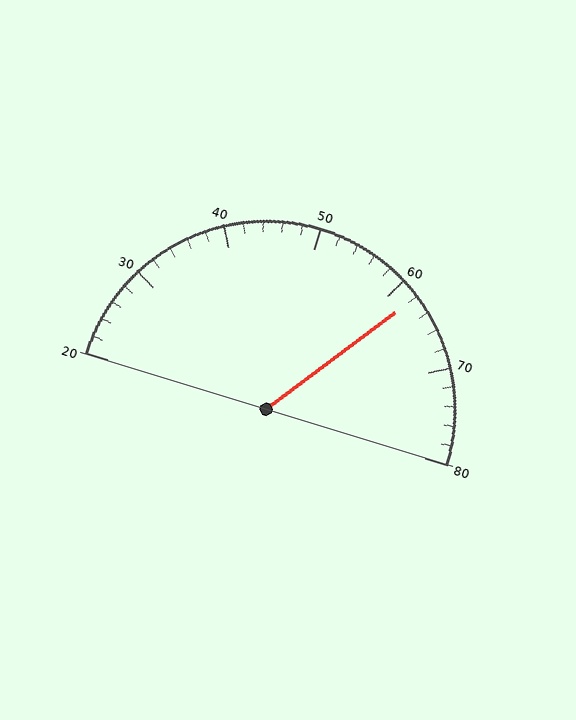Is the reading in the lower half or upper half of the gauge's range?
The reading is in the upper half of the range (20 to 80).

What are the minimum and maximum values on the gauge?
The gauge ranges from 20 to 80.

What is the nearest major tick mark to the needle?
The nearest major tick mark is 60.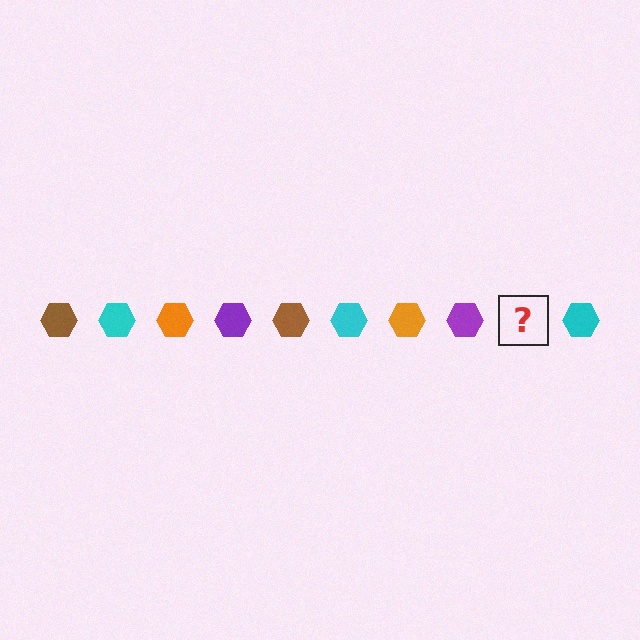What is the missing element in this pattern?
The missing element is a brown hexagon.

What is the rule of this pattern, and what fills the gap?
The rule is that the pattern cycles through brown, cyan, orange, purple hexagons. The gap should be filled with a brown hexagon.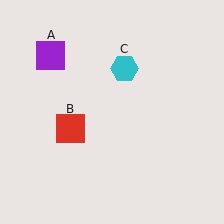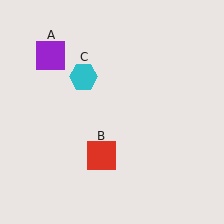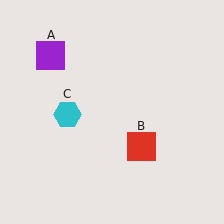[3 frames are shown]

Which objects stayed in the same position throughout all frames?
Purple square (object A) remained stationary.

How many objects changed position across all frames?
2 objects changed position: red square (object B), cyan hexagon (object C).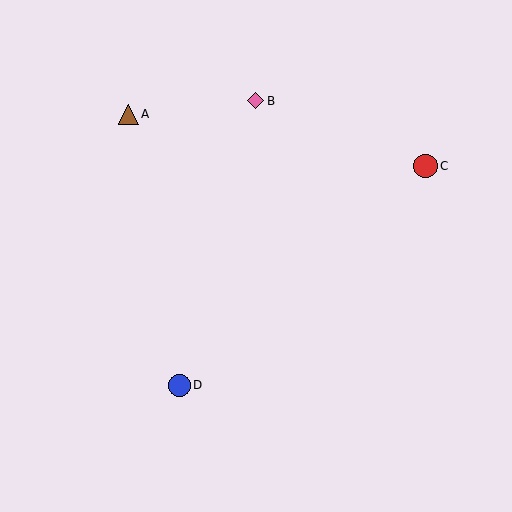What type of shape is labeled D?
Shape D is a blue circle.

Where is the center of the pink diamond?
The center of the pink diamond is at (256, 101).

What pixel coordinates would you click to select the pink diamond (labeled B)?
Click at (256, 101) to select the pink diamond B.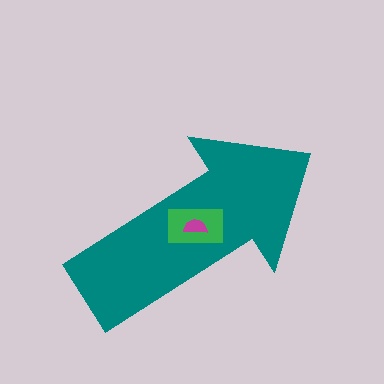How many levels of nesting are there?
3.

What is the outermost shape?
The teal arrow.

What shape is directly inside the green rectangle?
The magenta semicircle.